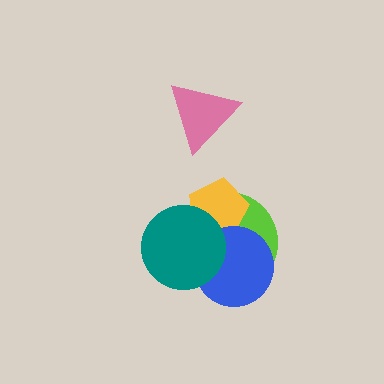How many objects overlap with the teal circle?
3 objects overlap with the teal circle.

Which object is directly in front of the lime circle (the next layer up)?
The yellow pentagon is directly in front of the lime circle.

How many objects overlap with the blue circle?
3 objects overlap with the blue circle.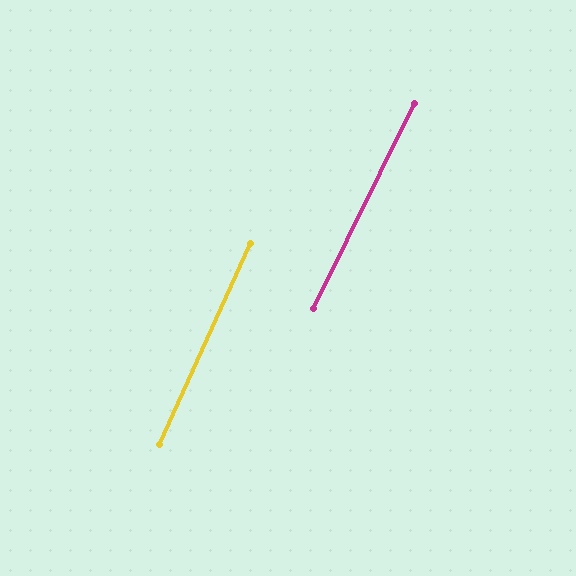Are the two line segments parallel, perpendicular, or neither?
Parallel — their directions differ by only 2.0°.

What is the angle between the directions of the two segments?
Approximately 2 degrees.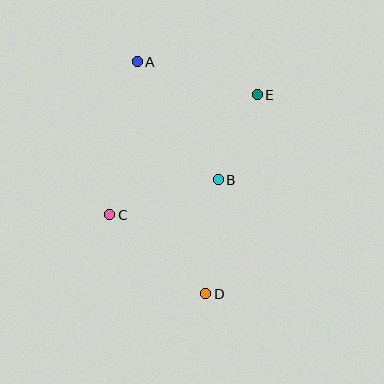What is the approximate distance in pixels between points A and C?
The distance between A and C is approximately 155 pixels.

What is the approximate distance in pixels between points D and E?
The distance between D and E is approximately 206 pixels.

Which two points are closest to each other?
Points B and E are closest to each other.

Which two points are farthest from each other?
Points A and D are farthest from each other.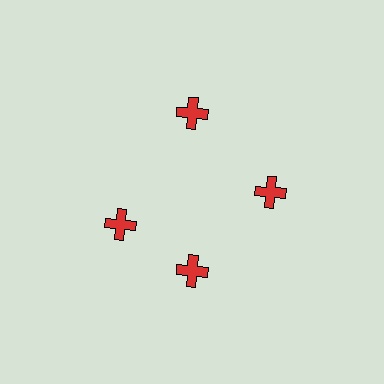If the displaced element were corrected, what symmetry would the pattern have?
It would have 4-fold rotational symmetry — the pattern would map onto itself every 90 degrees.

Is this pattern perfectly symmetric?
No. The 4 red crosses are arranged in a ring, but one element near the 9 o'clock position is rotated out of alignment along the ring, breaking the 4-fold rotational symmetry.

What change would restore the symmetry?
The symmetry would be restored by rotating it back into even spacing with its neighbors so that all 4 crosses sit at equal angles and equal distance from the center.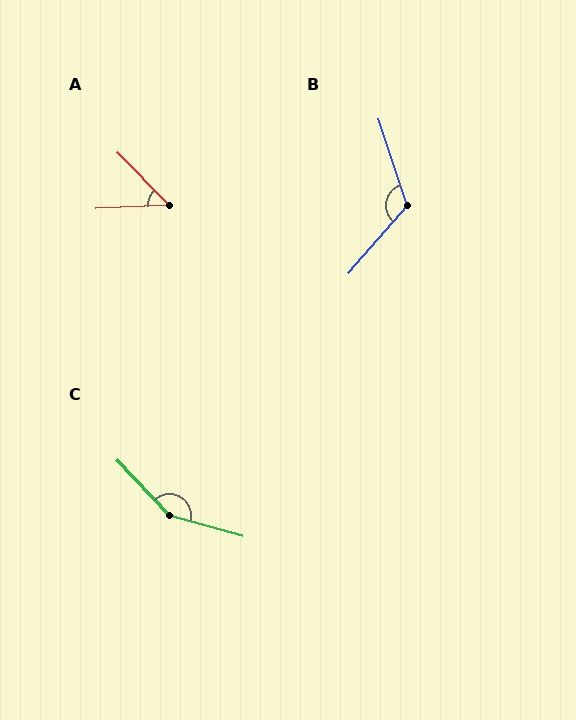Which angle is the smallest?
A, at approximately 48 degrees.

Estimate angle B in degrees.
Approximately 121 degrees.